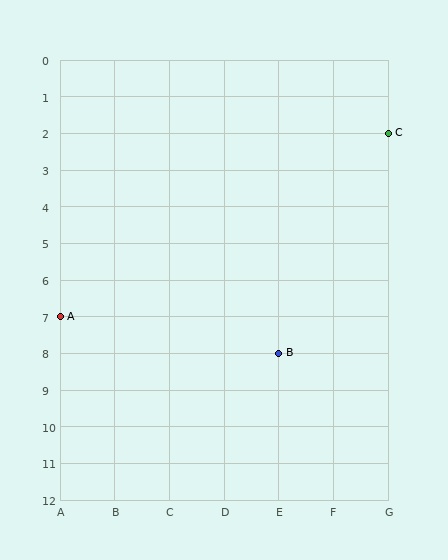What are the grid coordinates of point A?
Point A is at grid coordinates (A, 7).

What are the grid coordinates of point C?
Point C is at grid coordinates (G, 2).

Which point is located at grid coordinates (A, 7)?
Point A is at (A, 7).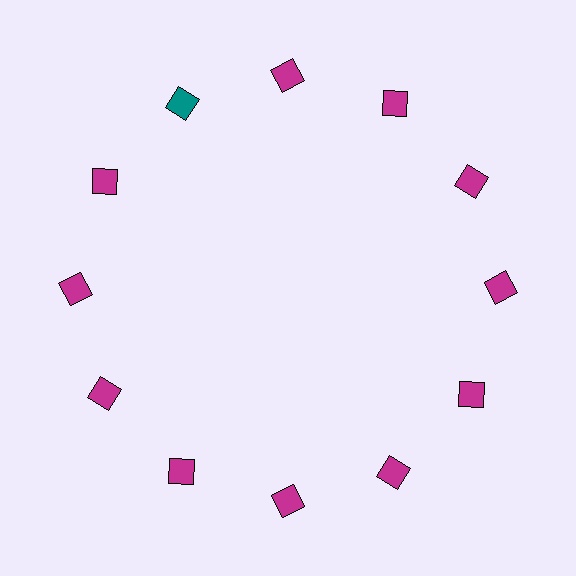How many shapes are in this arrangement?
There are 12 shapes arranged in a ring pattern.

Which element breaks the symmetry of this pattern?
The teal square at roughly the 11 o'clock position breaks the symmetry. All other shapes are magenta squares.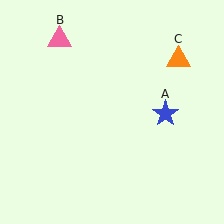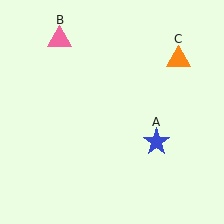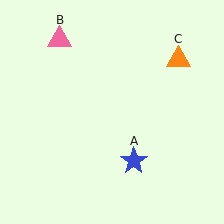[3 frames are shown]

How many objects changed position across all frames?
1 object changed position: blue star (object A).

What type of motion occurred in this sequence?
The blue star (object A) rotated clockwise around the center of the scene.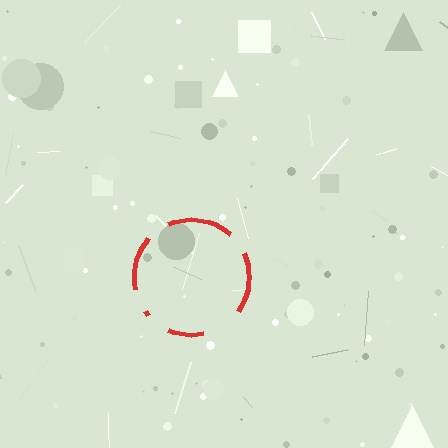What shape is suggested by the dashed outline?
The dashed outline suggests a circle.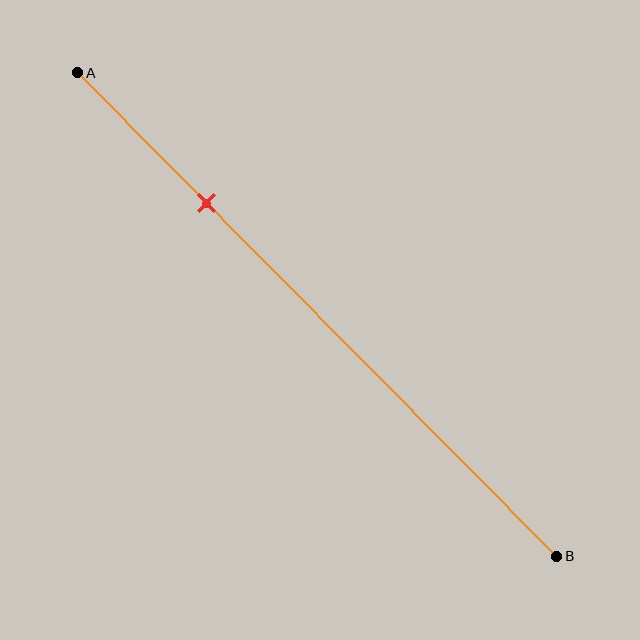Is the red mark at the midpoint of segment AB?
No, the mark is at about 25% from A, not at the 50% midpoint.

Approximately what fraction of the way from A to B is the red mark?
The red mark is approximately 25% of the way from A to B.